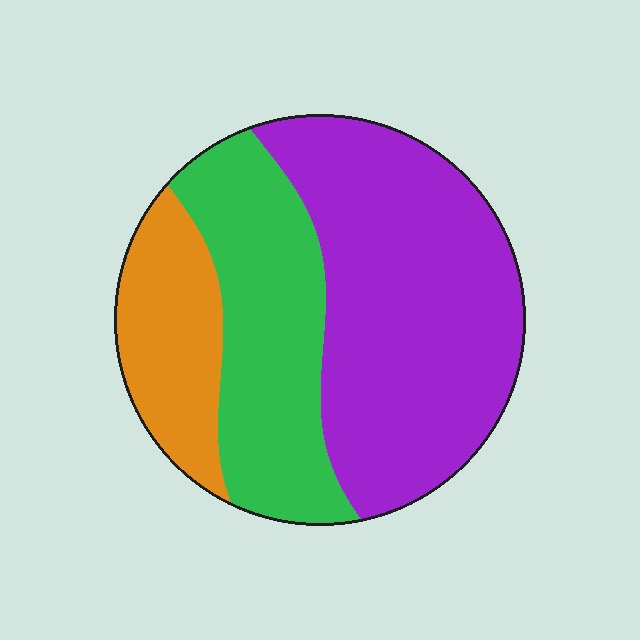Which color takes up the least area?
Orange, at roughly 20%.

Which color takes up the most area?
Purple, at roughly 50%.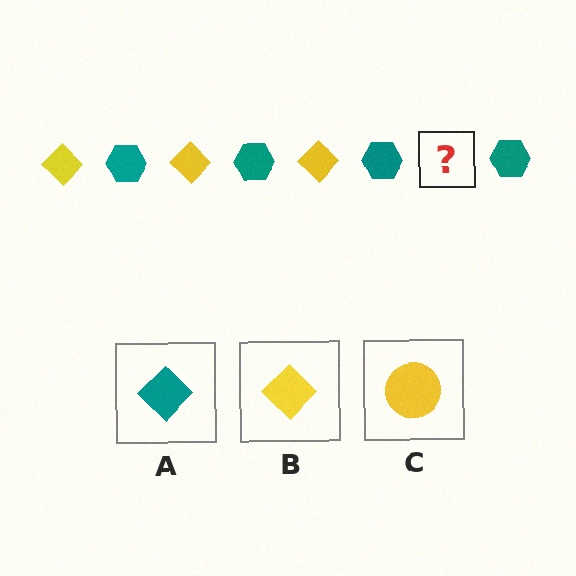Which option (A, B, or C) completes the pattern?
B.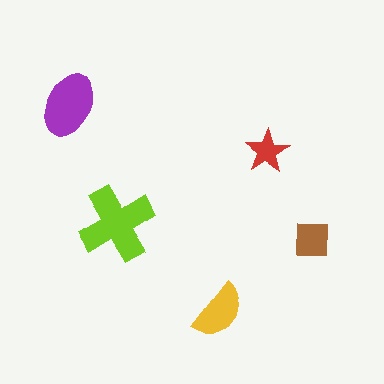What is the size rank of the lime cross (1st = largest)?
1st.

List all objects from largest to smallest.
The lime cross, the purple ellipse, the yellow semicircle, the brown square, the red star.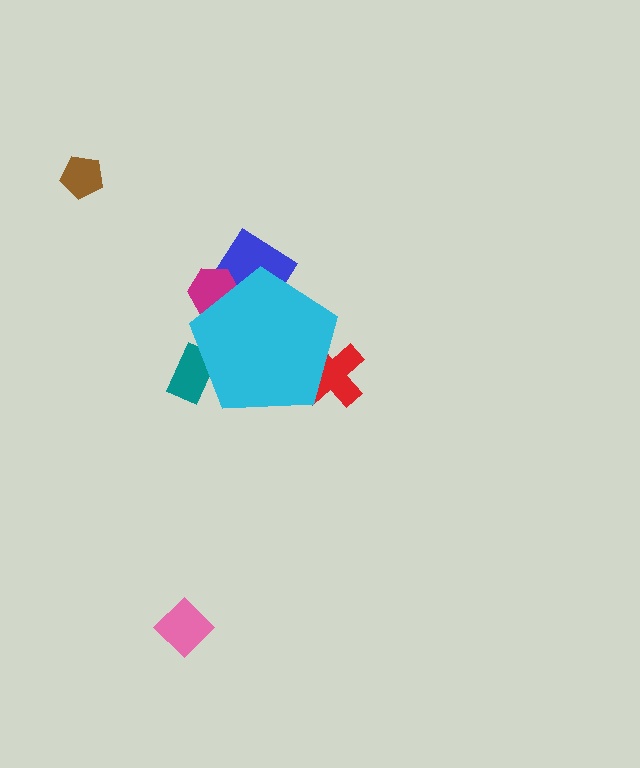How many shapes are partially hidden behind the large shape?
4 shapes are partially hidden.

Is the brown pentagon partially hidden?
No, the brown pentagon is fully visible.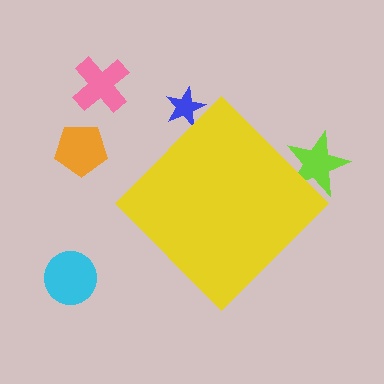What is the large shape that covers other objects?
A yellow diamond.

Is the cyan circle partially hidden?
No, the cyan circle is fully visible.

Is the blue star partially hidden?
Yes, the blue star is partially hidden behind the yellow diamond.